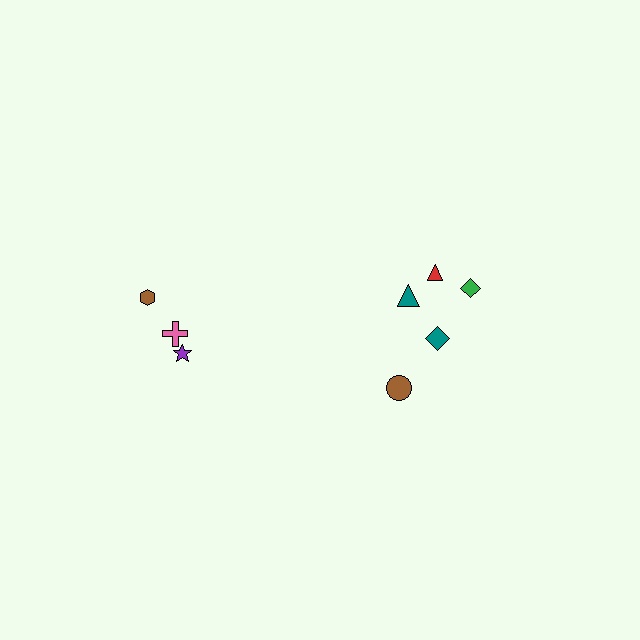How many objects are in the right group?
There are 5 objects.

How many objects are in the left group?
There are 3 objects.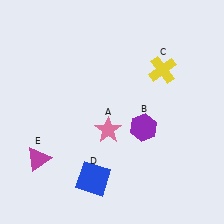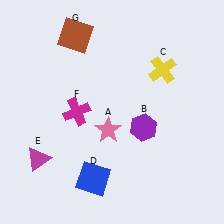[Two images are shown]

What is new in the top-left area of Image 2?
A brown square (G) was added in the top-left area of Image 2.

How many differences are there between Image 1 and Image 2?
There are 2 differences between the two images.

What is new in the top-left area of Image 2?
A magenta cross (F) was added in the top-left area of Image 2.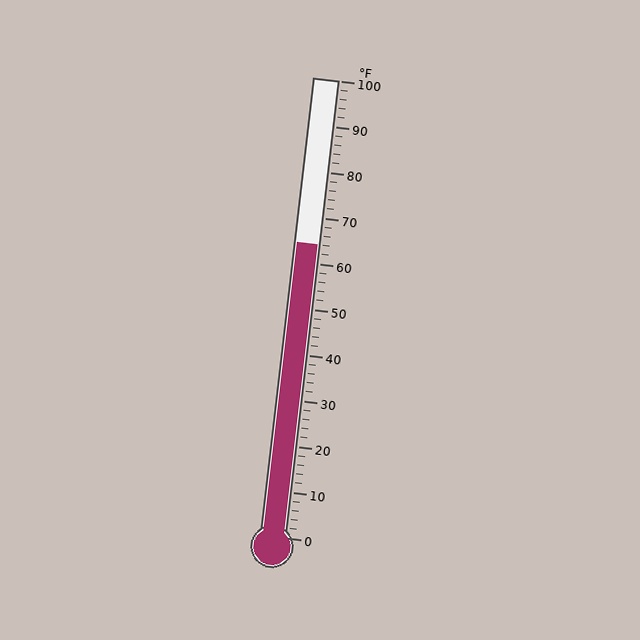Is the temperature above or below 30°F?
The temperature is above 30°F.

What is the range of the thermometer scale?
The thermometer scale ranges from 0°F to 100°F.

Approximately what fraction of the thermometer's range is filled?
The thermometer is filled to approximately 65% of its range.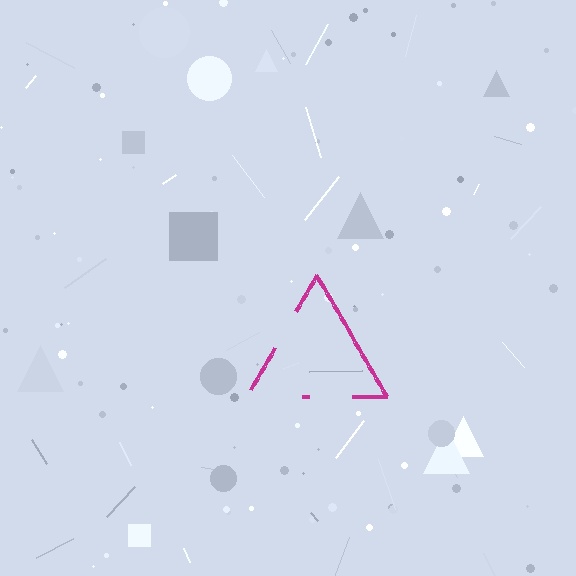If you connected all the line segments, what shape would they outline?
They would outline a triangle.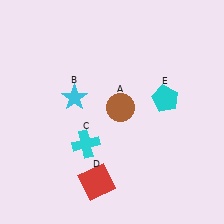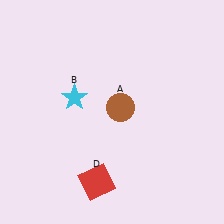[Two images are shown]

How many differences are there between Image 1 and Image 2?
There are 2 differences between the two images.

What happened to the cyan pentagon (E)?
The cyan pentagon (E) was removed in Image 2. It was in the top-right area of Image 1.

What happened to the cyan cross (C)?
The cyan cross (C) was removed in Image 2. It was in the bottom-left area of Image 1.